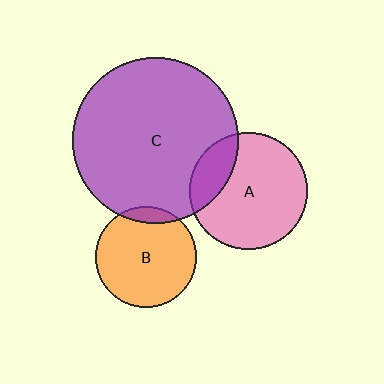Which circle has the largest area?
Circle C (purple).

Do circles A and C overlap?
Yes.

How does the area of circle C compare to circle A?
Approximately 2.0 times.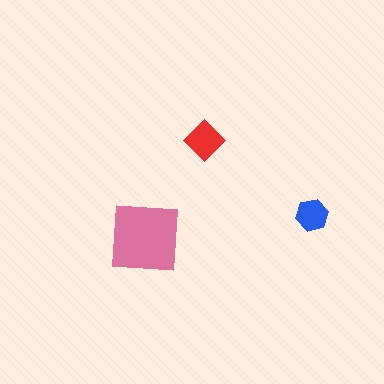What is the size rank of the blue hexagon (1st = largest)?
3rd.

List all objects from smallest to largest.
The blue hexagon, the red diamond, the pink square.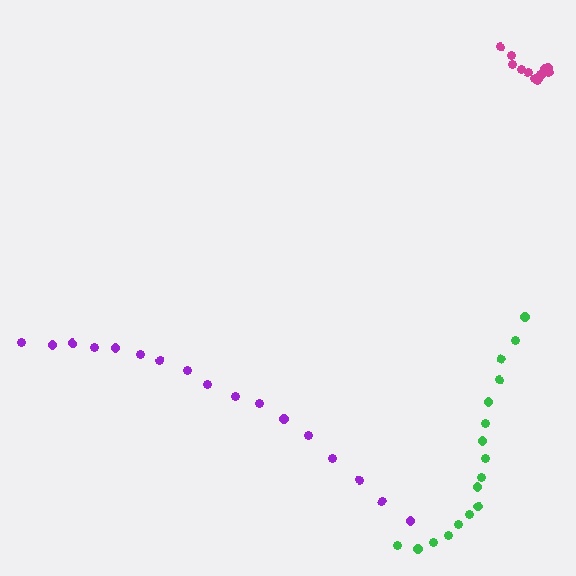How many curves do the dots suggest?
There are 3 distinct paths.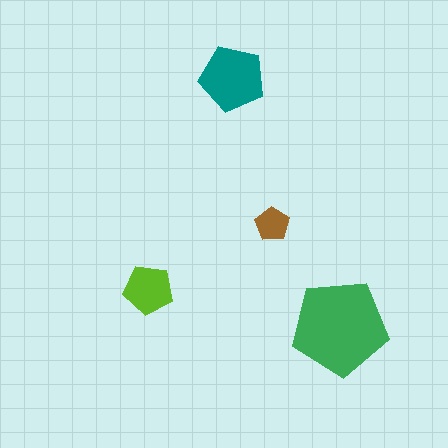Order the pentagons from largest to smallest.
the green one, the teal one, the lime one, the brown one.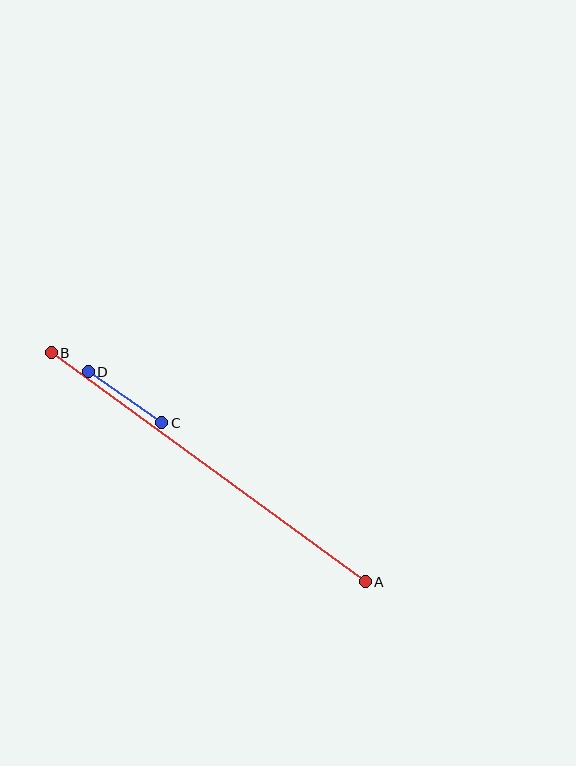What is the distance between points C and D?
The distance is approximately 89 pixels.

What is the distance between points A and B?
The distance is approximately 389 pixels.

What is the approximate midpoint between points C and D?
The midpoint is at approximately (125, 397) pixels.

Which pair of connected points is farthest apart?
Points A and B are farthest apart.